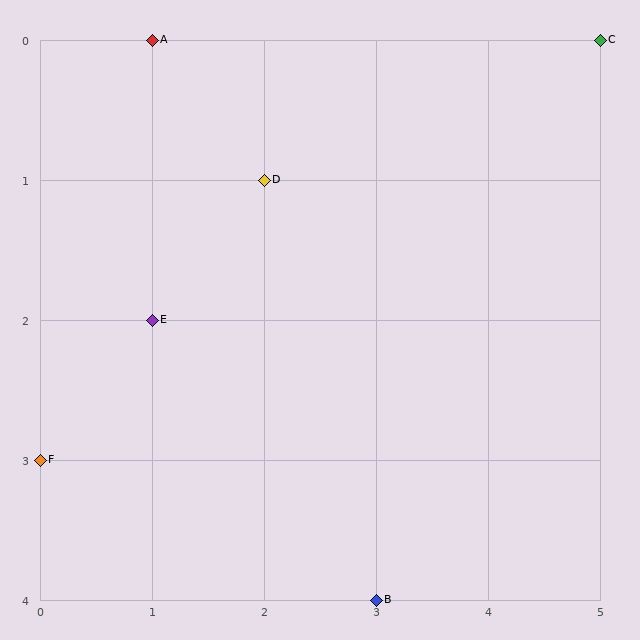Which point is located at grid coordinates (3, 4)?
Point B is at (3, 4).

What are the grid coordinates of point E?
Point E is at grid coordinates (1, 2).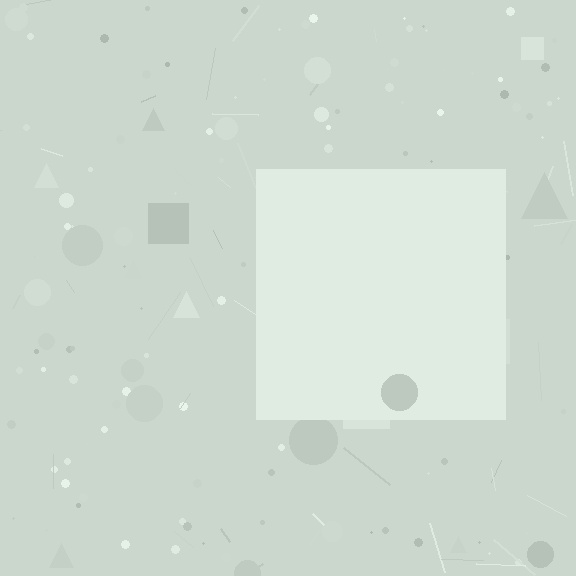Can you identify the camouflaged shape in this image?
The camouflaged shape is a square.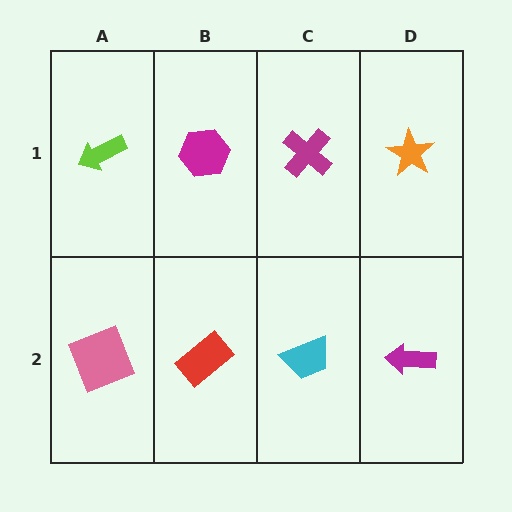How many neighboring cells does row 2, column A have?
2.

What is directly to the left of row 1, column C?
A magenta hexagon.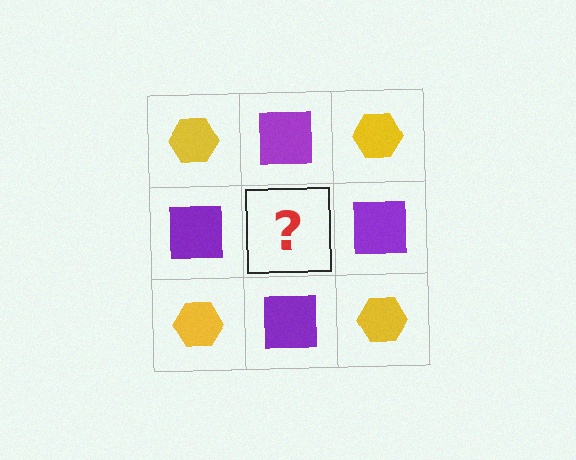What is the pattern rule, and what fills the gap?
The rule is that it alternates yellow hexagon and purple square in a checkerboard pattern. The gap should be filled with a yellow hexagon.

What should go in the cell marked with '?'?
The missing cell should contain a yellow hexagon.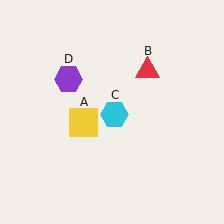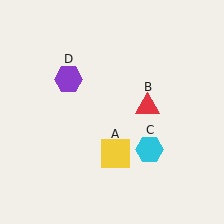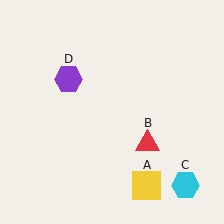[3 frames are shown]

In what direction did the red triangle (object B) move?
The red triangle (object B) moved down.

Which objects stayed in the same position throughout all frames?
Purple hexagon (object D) remained stationary.